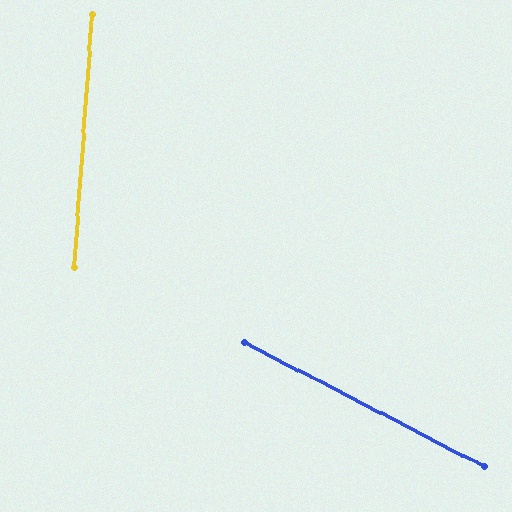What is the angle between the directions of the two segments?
Approximately 67 degrees.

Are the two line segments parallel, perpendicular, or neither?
Neither parallel nor perpendicular — they differ by about 67°.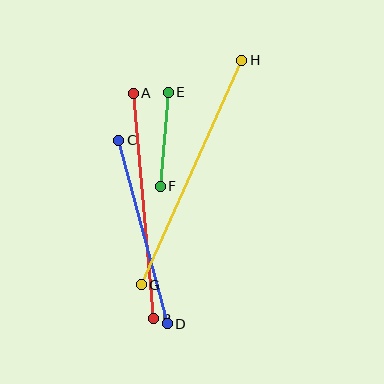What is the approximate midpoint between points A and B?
The midpoint is at approximately (143, 206) pixels.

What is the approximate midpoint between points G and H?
The midpoint is at approximately (191, 173) pixels.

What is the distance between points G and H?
The distance is approximately 246 pixels.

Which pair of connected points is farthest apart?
Points G and H are farthest apart.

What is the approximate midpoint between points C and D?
The midpoint is at approximately (143, 232) pixels.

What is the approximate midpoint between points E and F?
The midpoint is at approximately (164, 139) pixels.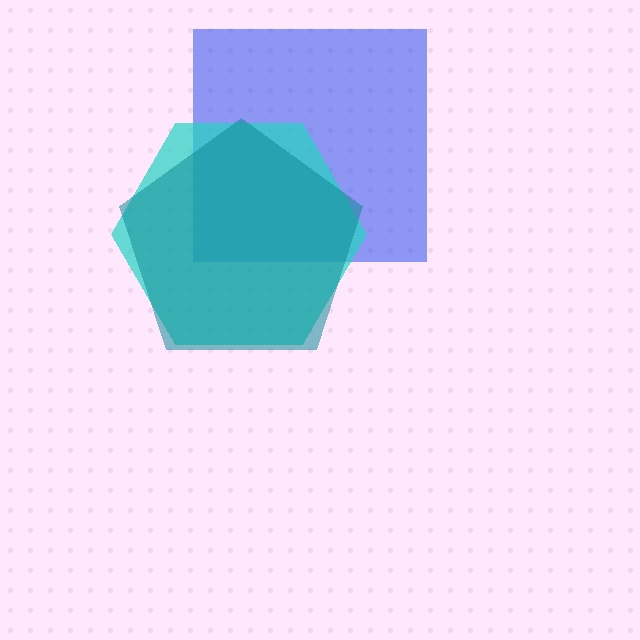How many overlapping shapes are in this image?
There are 3 overlapping shapes in the image.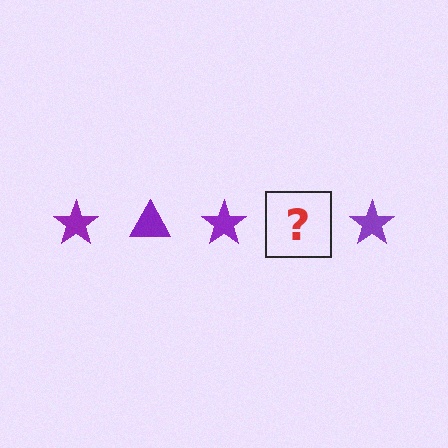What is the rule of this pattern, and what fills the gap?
The rule is that the pattern cycles through star, triangle shapes in purple. The gap should be filled with a purple triangle.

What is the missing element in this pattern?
The missing element is a purple triangle.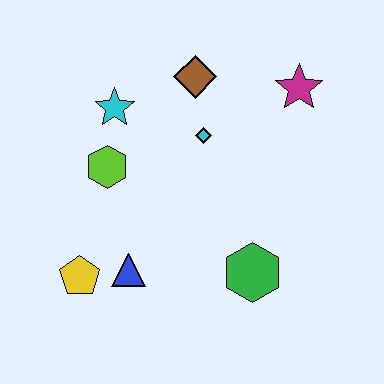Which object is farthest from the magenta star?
The yellow pentagon is farthest from the magenta star.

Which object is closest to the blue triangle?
The yellow pentagon is closest to the blue triangle.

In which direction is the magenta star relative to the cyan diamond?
The magenta star is to the right of the cyan diamond.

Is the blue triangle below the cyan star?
Yes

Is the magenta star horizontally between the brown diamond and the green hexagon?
No